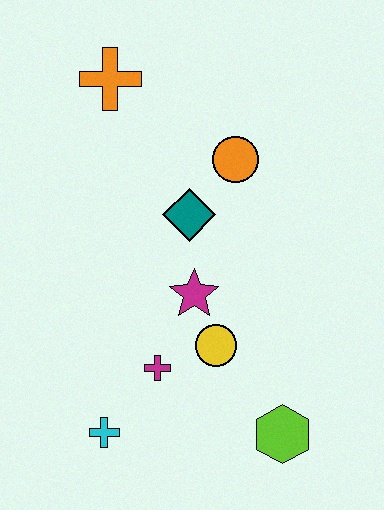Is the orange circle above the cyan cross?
Yes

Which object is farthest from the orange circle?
The cyan cross is farthest from the orange circle.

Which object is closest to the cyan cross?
The magenta cross is closest to the cyan cross.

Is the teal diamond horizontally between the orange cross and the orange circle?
Yes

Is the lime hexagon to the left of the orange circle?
No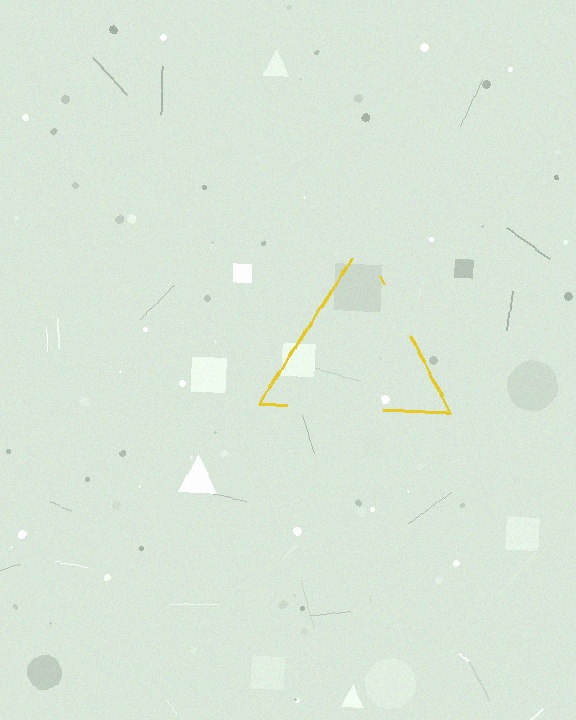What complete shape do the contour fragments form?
The contour fragments form a triangle.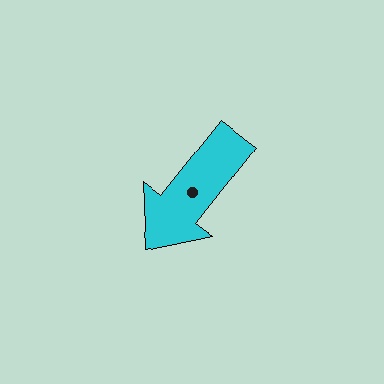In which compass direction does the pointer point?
Southwest.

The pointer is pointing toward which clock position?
Roughly 7 o'clock.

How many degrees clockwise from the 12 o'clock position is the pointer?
Approximately 218 degrees.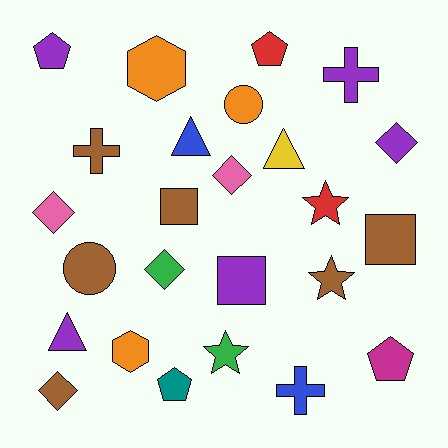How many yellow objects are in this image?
There is 1 yellow object.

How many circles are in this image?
There are 2 circles.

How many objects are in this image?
There are 25 objects.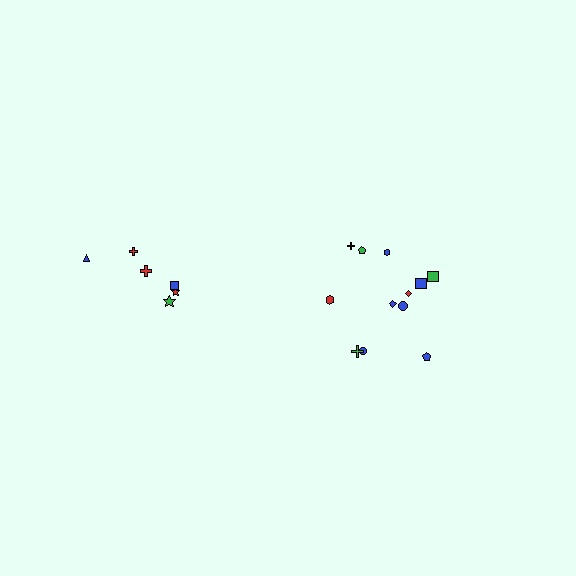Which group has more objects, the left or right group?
The right group.